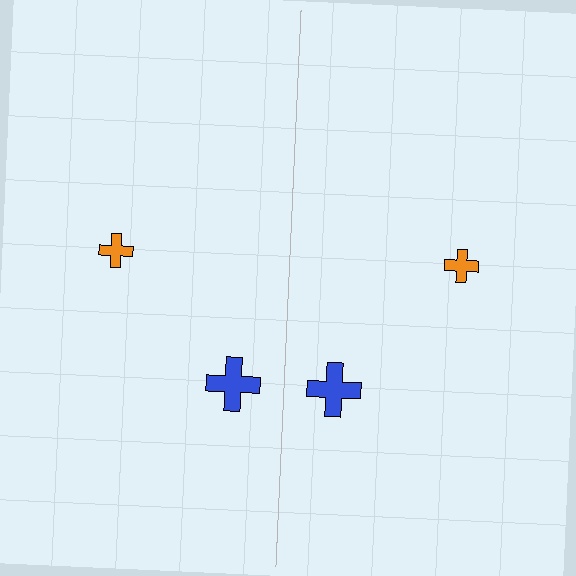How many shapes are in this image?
There are 4 shapes in this image.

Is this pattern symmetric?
Yes, this pattern has bilateral (reflection) symmetry.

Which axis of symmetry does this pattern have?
The pattern has a vertical axis of symmetry running through the center of the image.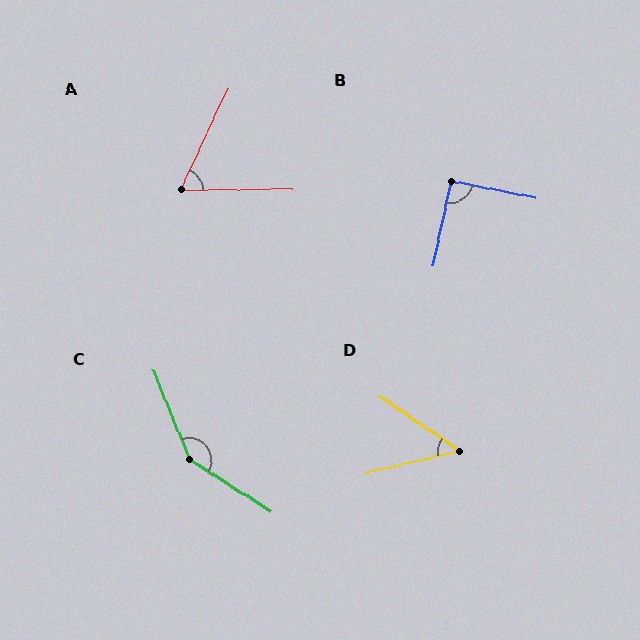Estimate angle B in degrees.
Approximately 90 degrees.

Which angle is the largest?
C, at approximately 144 degrees.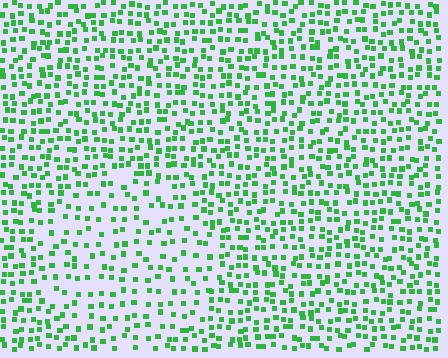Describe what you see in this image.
The image contains small green elements arranged at two different densities. A circle-shaped region is visible where the elements are less densely packed than the surrounding area.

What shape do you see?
I see a circle.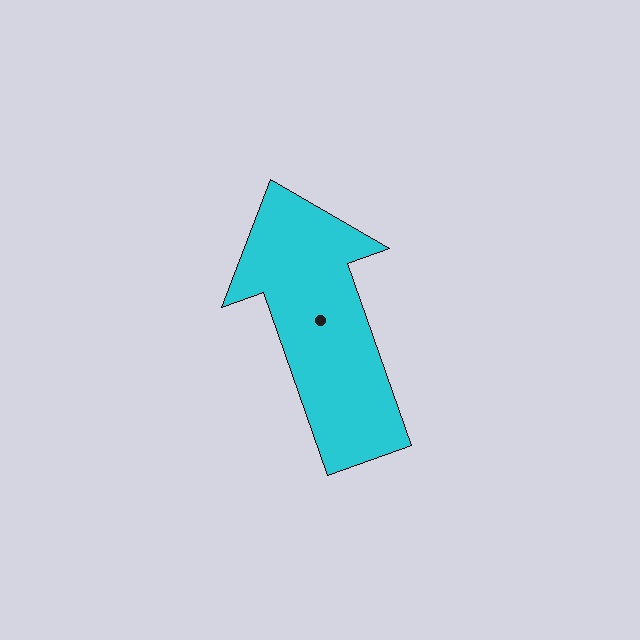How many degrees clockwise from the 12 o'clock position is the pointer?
Approximately 340 degrees.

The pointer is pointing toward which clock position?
Roughly 11 o'clock.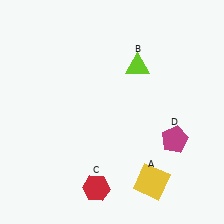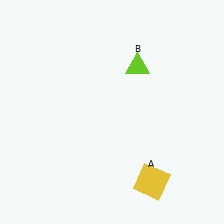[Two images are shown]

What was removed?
The red hexagon (C), the magenta pentagon (D) were removed in Image 2.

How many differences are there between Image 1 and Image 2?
There are 2 differences between the two images.